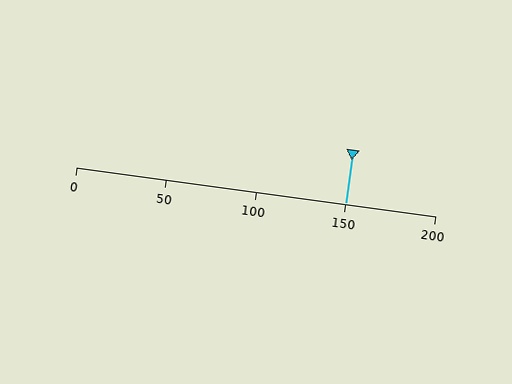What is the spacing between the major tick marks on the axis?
The major ticks are spaced 50 apart.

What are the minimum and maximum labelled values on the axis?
The axis runs from 0 to 200.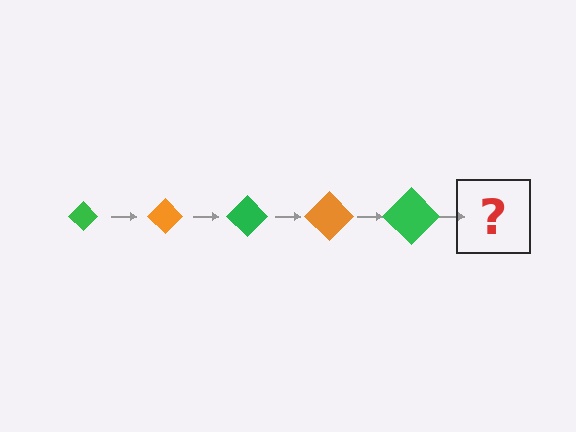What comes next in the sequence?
The next element should be an orange diamond, larger than the previous one.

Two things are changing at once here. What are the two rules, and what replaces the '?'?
The two rules are that the diamond grows larger each step and the color cycles through green and orange. The '?' should be an orange diamond, larger than the previous one.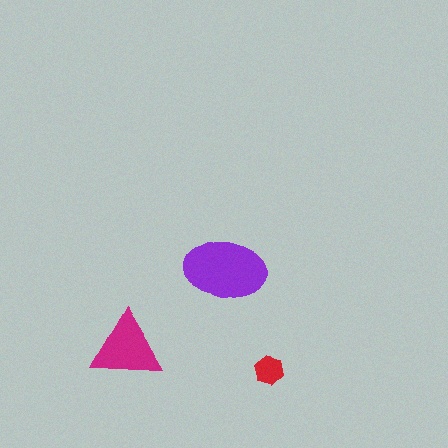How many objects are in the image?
There are 3 objects in the image.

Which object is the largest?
The purple ellipse.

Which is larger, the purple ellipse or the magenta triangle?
The purple ellipse.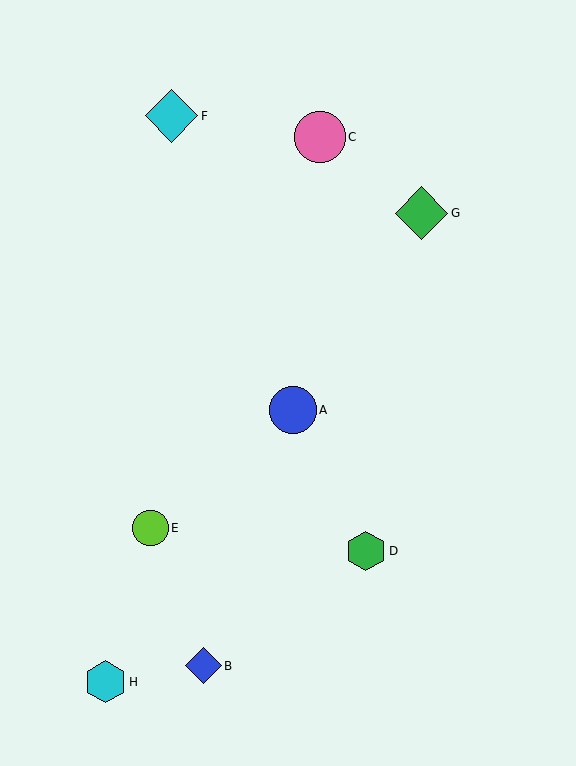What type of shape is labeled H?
Shape H is a cyan hexagon.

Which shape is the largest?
The green diamond (labeled G) is the largest.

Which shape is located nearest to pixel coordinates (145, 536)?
The lime circle (labeled E) at (150, 528) is nearest to that location.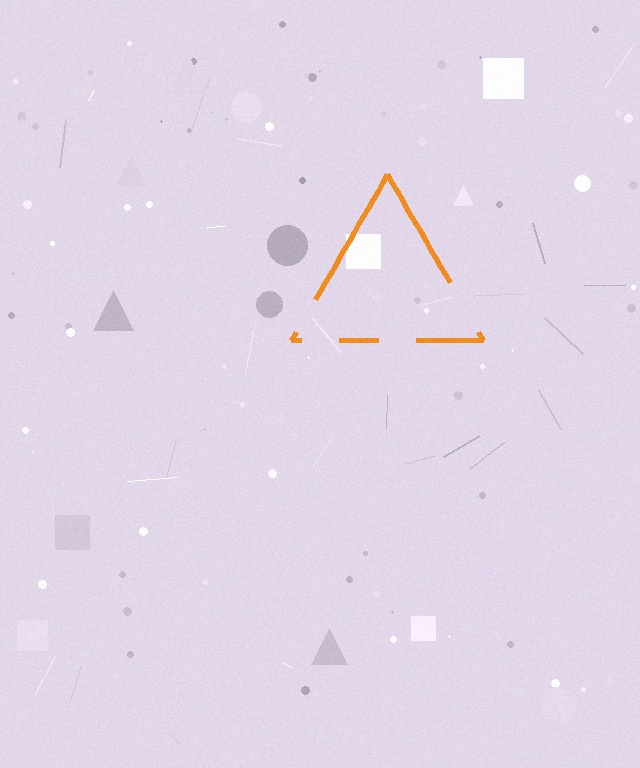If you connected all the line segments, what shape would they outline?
They would outline a triangle.